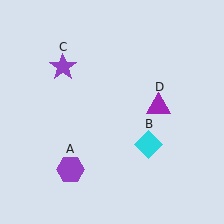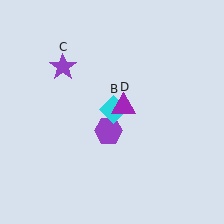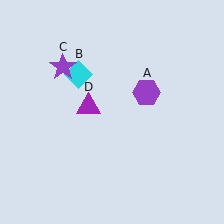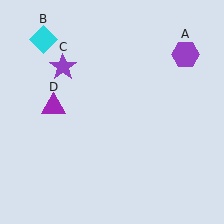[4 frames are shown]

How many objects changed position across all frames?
3 objects changed position: purple hexagon (object A), cyan diamond (object B), purple triangle (object D).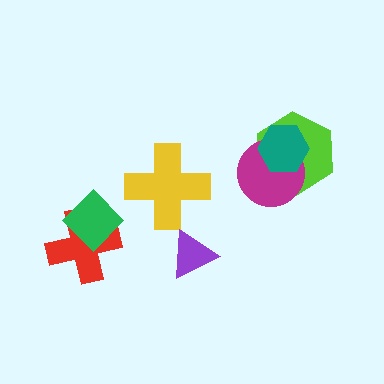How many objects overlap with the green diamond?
1 object overlaps with the green diamond.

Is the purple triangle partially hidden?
No, no other shape covers it.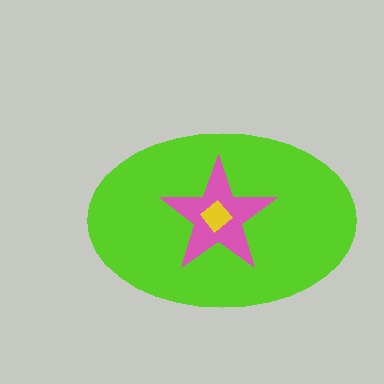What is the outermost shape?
The lime ellipse.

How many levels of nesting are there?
3.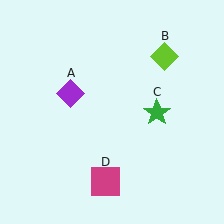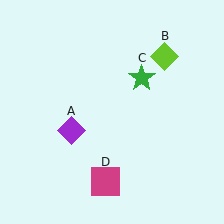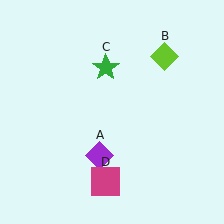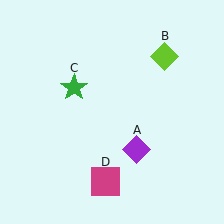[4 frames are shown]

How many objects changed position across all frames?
2 objects changed position: purple diamond (object A), green star (object C).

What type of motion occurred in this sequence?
The purple diamond (object A), green star (object C) rotated counterclockwise around the center of the scene.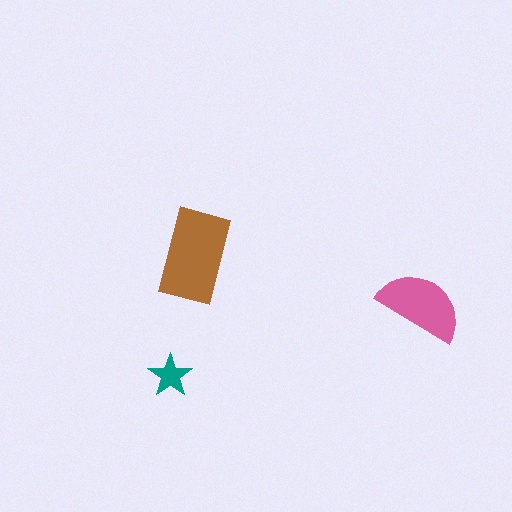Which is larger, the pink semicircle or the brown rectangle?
The brown rectangle.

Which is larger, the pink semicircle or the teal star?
The pink semicircle.